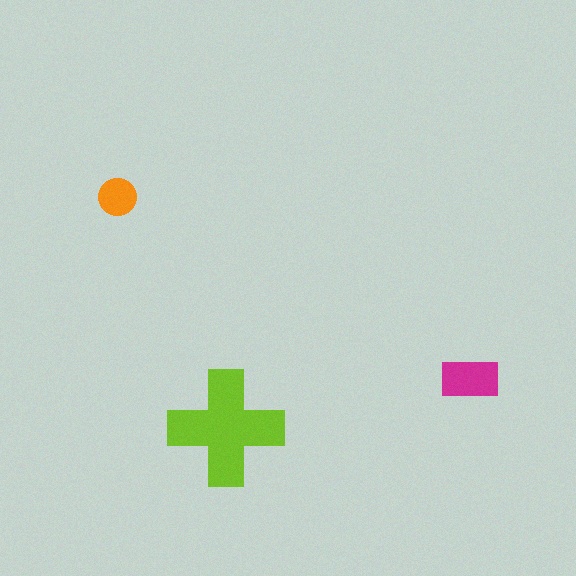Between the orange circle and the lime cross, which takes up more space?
The lime cross.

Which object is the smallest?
The orange circle.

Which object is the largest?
The lime cross.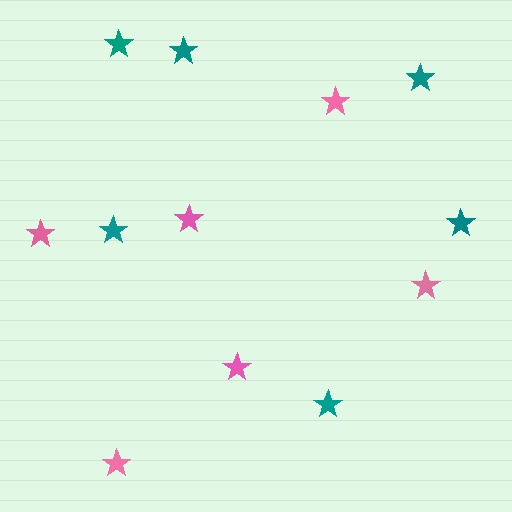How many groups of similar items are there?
There are 2 groups: one group of teal stars (6) and one group of pink stars (6).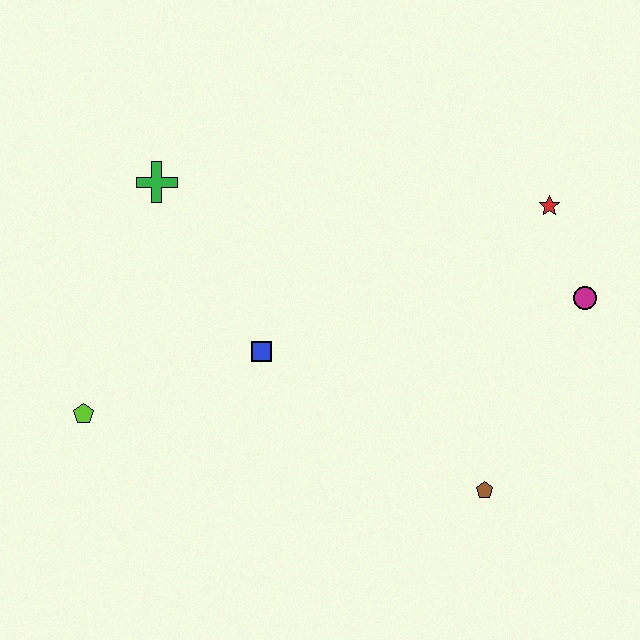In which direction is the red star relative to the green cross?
The red star is to the right of the green cross.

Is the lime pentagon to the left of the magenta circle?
Yes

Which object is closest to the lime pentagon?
The blue square is closest to the lime pentagon.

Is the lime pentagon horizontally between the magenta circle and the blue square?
No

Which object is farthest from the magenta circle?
The lime pentagon is farthest from the magenta circle.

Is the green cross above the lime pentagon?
Yes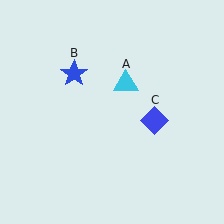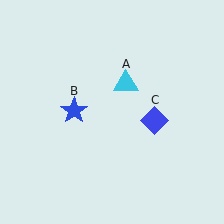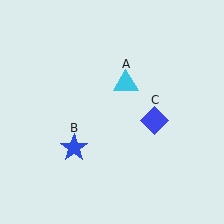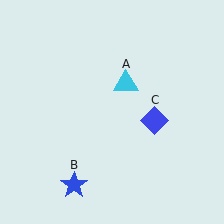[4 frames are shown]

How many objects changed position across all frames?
1 object changed position: blue star (object B).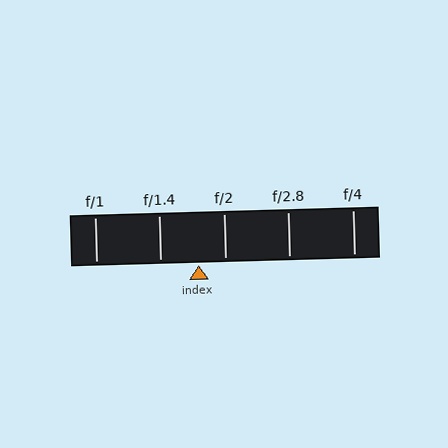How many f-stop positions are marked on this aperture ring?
There are 5 f-stop positions marked.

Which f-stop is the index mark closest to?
The index mark is closest to f/2.